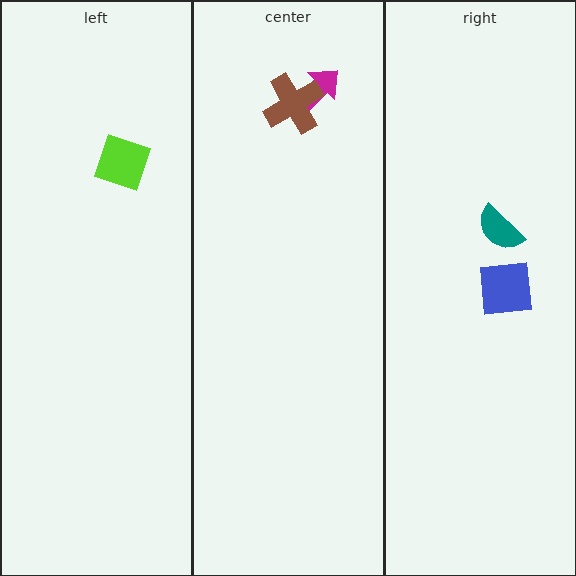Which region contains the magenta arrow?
The center region.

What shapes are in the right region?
The teal semicircle, the blue square.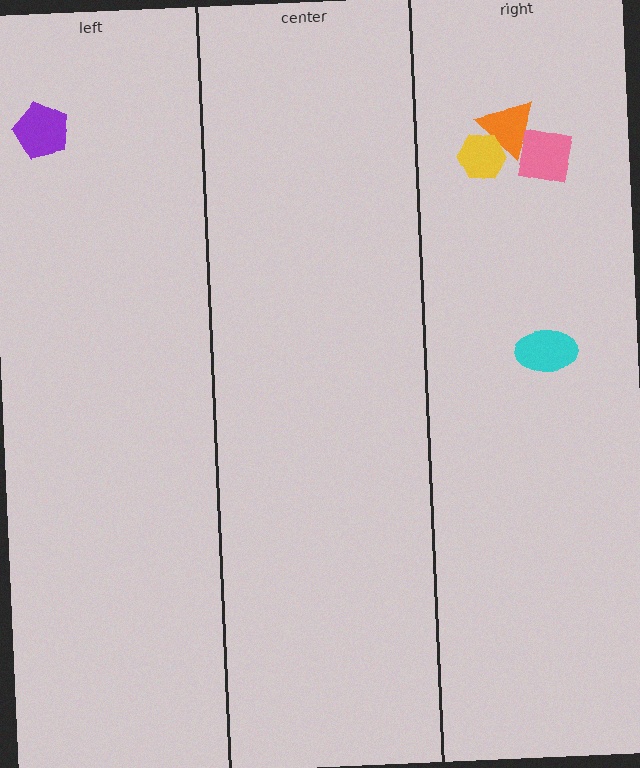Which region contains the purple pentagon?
The left region.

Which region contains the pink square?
The right region.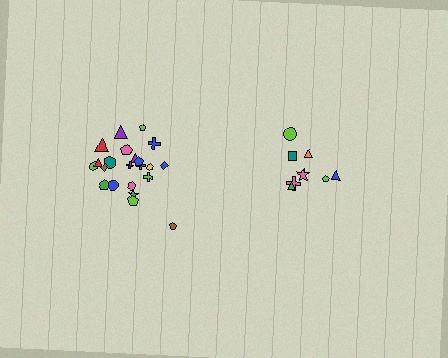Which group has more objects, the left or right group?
The left group.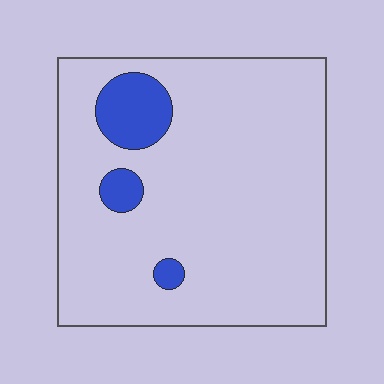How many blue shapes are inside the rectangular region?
3.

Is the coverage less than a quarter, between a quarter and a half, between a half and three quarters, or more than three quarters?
Less than a quarter.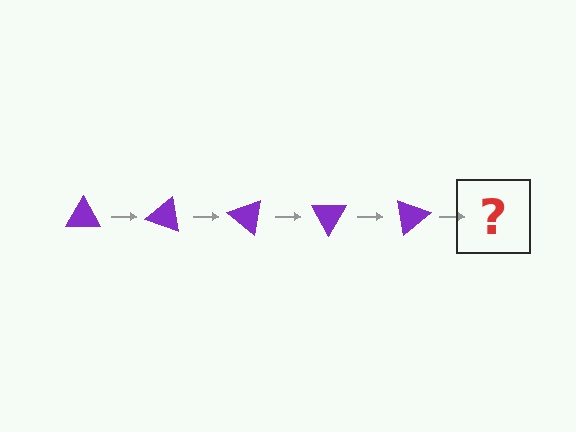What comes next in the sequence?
The next element should be a purple triangle rotated 100 degrees.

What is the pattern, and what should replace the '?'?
The pattern is that the triangle rotates 20 degrees each step. The '?' should be a purple triangle rotated 100 degrees.